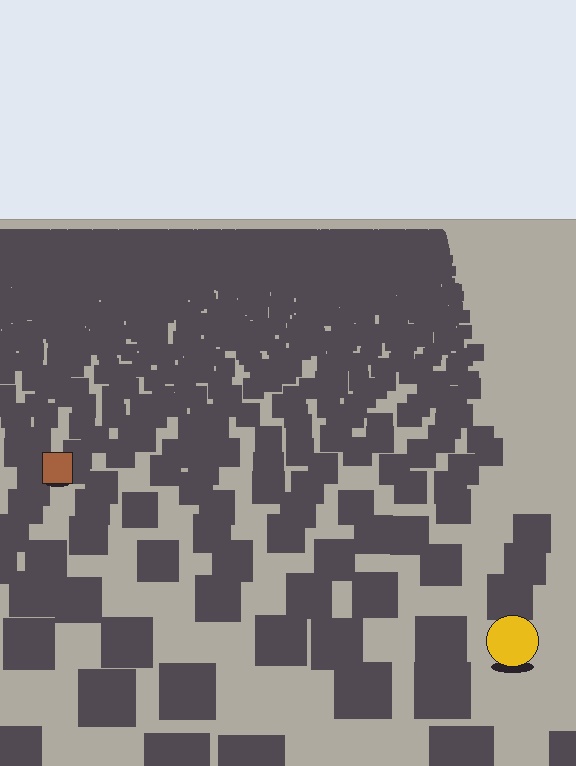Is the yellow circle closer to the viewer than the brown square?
Yes. The yellow circle is closer — you can tell from the texture gradient: the ground texture is coarser near it.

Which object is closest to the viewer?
The yellow circle is closest. The texture marks near it are larger and more spread out.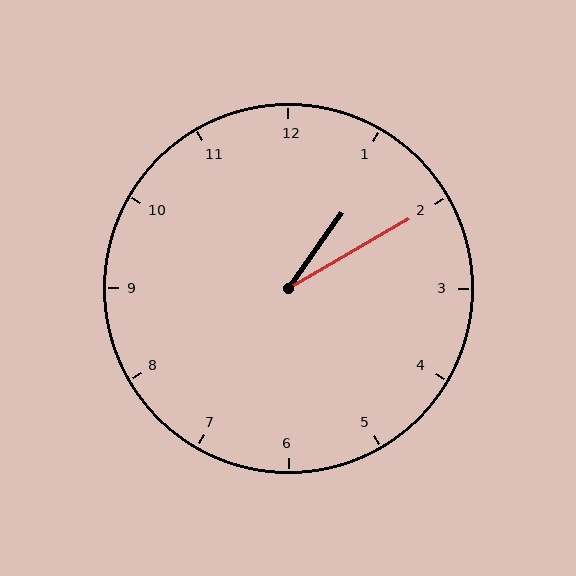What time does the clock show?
1:10.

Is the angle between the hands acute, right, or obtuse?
It is acute.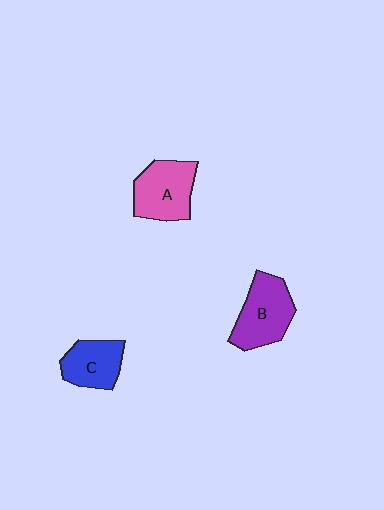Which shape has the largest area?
Shape B (purple).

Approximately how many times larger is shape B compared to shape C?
Approximately 1.3 times.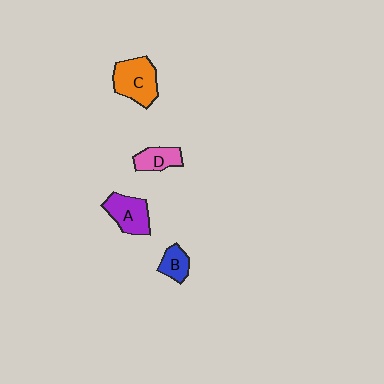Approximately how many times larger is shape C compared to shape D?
Approximately 1.8 times.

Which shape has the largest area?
Shape C (orange).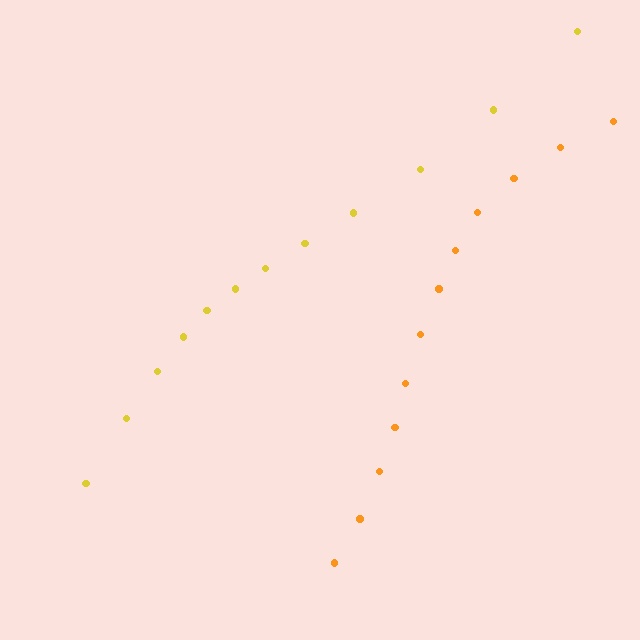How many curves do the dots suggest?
There are 2 distinct paths.